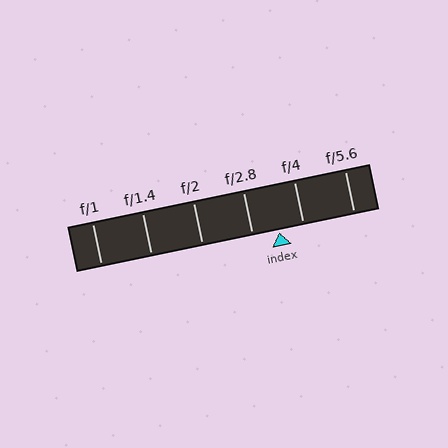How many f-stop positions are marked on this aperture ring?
There are 6 f-stop positions marked.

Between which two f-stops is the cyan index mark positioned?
The index mark is between f/2.8 and f/4.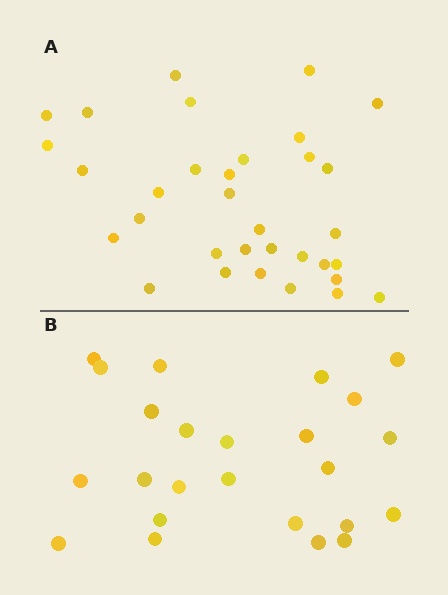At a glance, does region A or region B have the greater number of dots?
Region A (the top region) has more dots.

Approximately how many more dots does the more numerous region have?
Region A has roughly 8 or so more dots than region B.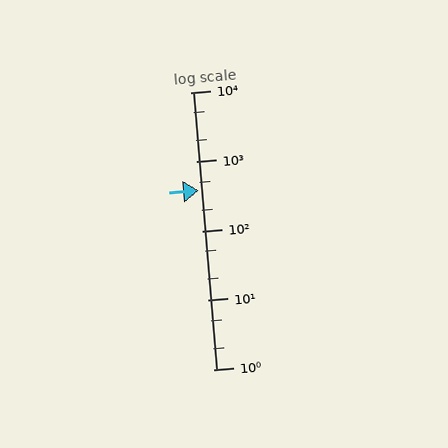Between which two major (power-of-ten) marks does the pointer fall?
The pointer is between 100 and 1000.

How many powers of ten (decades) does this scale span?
The scale spans 4 decades, from 1 to 10000.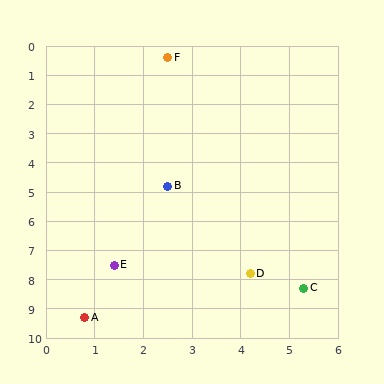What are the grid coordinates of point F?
Point F is at approximately (2.5, 0.4).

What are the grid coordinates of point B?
Point B is at approximately (2.5, 4.8).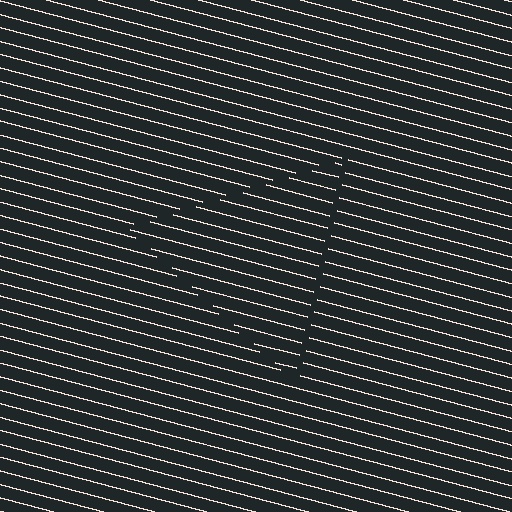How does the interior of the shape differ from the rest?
The interior of the shape contains the same grating, shifted by half a period — the contour is defined by the phase discontinuity where line-ends from the inner and outer gratings abut.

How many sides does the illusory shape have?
3 sides — the line-ends trace a triangle.